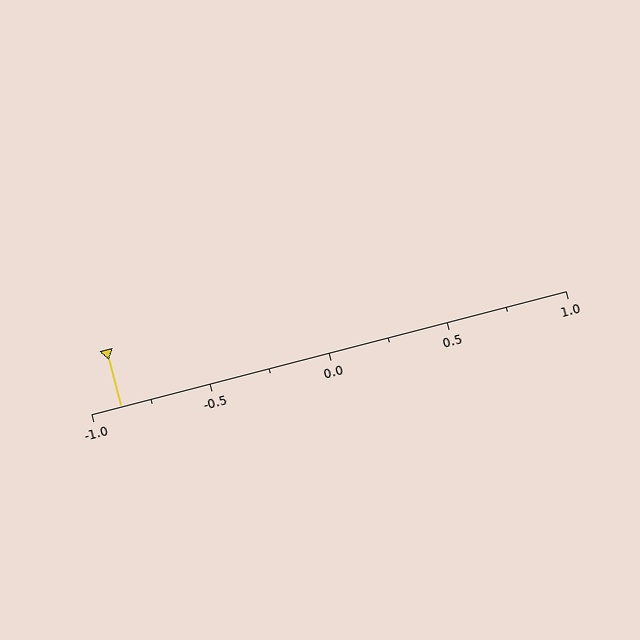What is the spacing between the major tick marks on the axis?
The major ticks are spaced 0.5 apart.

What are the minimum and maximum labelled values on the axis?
The axis runs from -1.0 to 1.0.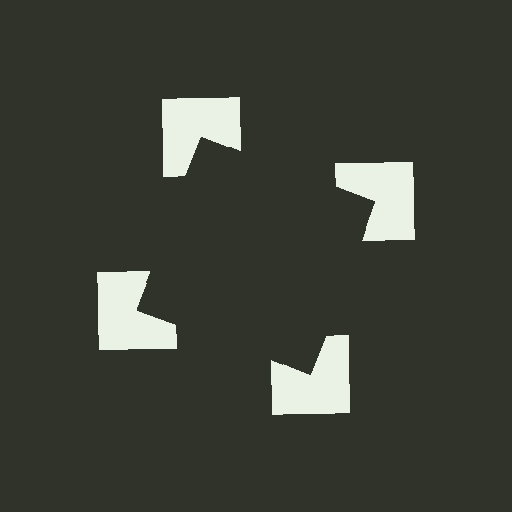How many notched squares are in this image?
There are 4 — one at each vertex of the illusory square.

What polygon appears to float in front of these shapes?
An illusory square — its edges are inferred from the aligned wedge cuts in the notched squares, not physically drawn.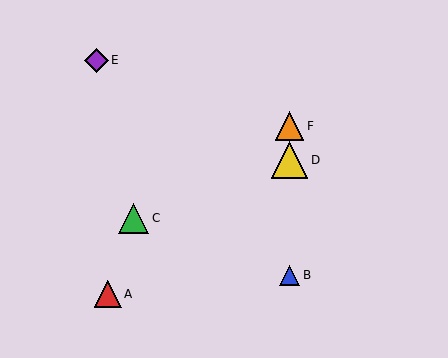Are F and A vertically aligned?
No, F is at x≈290 and A is at x≈108.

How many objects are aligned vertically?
3 objects (B, D, F) are aligned vertically.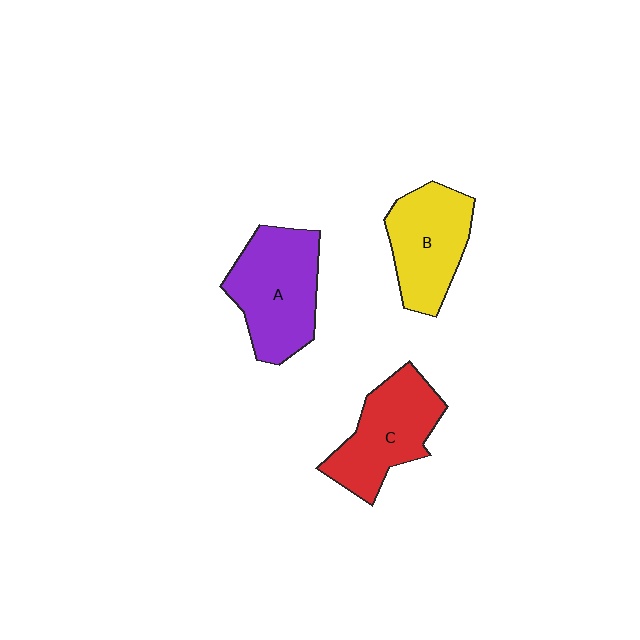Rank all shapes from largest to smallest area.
From largest to smallest: A (purple), C (red), B (yellow).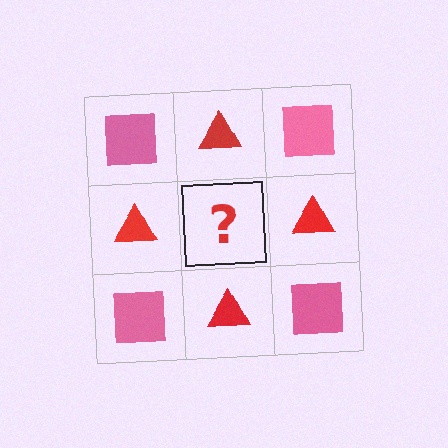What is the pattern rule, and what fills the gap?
The rule is that it alternates pink square and red triangle in a checkerboard pattern. The gap should be filled with a pink square.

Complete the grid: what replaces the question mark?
The question mark should be replaced with a pink square.